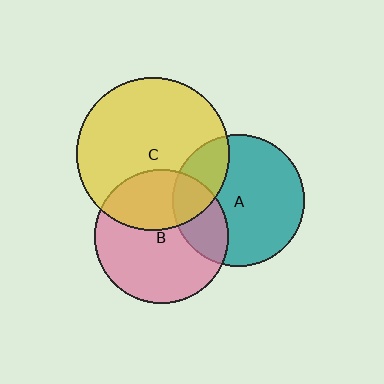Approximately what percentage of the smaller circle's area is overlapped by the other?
Approximately 35%.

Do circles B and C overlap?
Yes.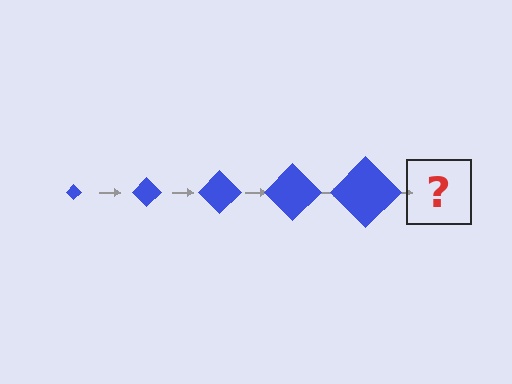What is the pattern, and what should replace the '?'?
The pattern is that the diamond gets progressively larger each step. The '?' should be a blue diamond, larger than the previous one.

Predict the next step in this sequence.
The next step is a blue diamond, larger than the previous one.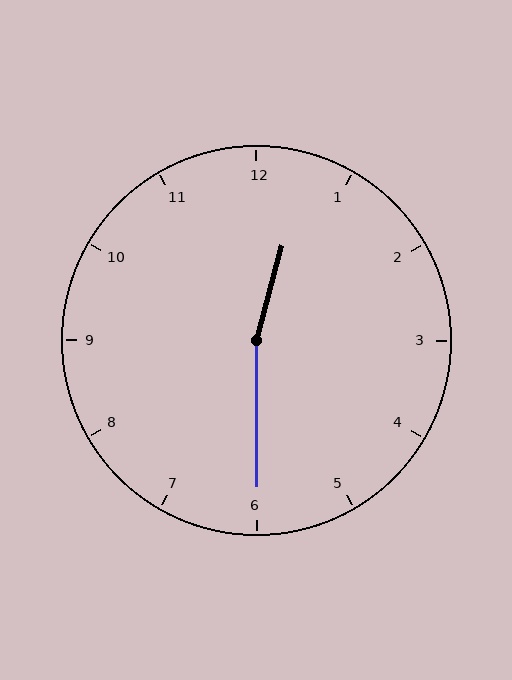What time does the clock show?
12:30.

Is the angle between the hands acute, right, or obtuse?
It is obtuse.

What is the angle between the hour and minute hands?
Approximately 165 degrees.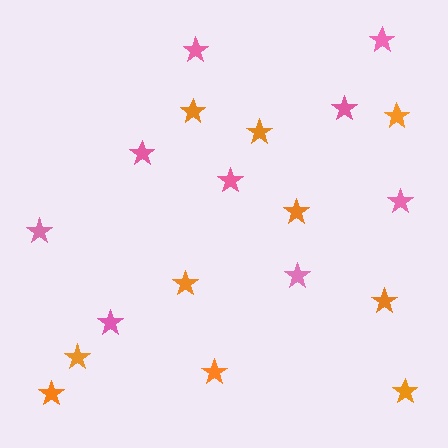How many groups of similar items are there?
There are 2 groups: one group of orange stars (10) and one group of pink stars (9).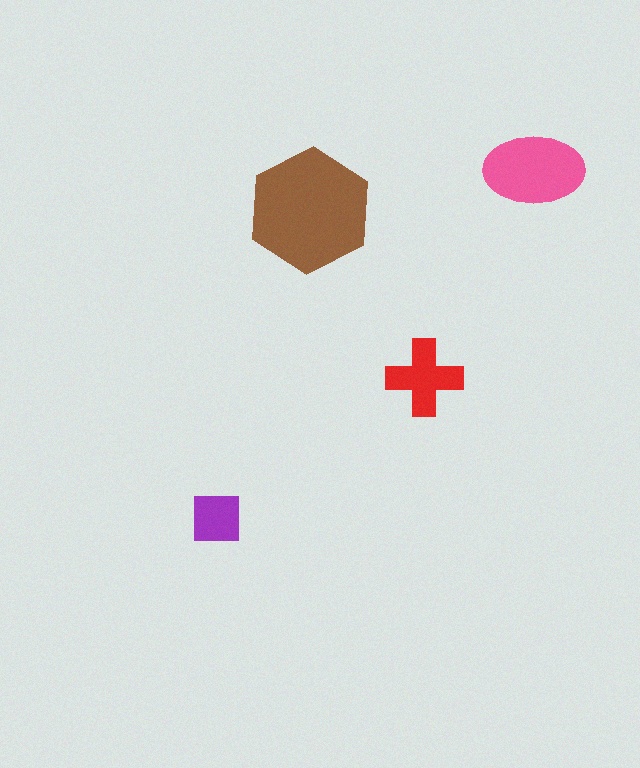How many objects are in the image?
There are 4 objects in the image.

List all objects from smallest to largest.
The purple square, the red cross, the pink ellipse, the brown hexagon.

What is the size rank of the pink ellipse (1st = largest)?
2nd.